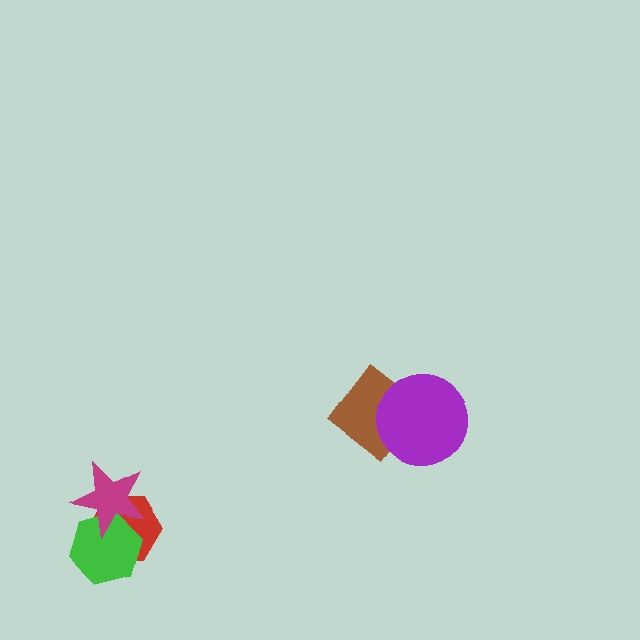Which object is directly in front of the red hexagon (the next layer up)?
The green hexagon is directly in front of the red hexagon.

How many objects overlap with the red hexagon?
2 objects overlap with the red hexagon.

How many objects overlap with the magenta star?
2 objects overlap with the magenta star.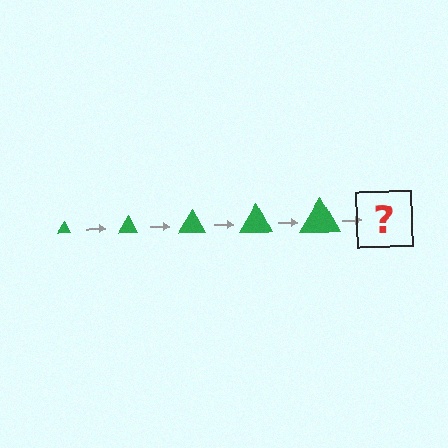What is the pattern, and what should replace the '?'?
The pattern is that the triangle gets progressively larger each step. The '?' should be a green triangle, larger than the previous one.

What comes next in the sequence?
The next element should be a green triangle, larger than the previous one.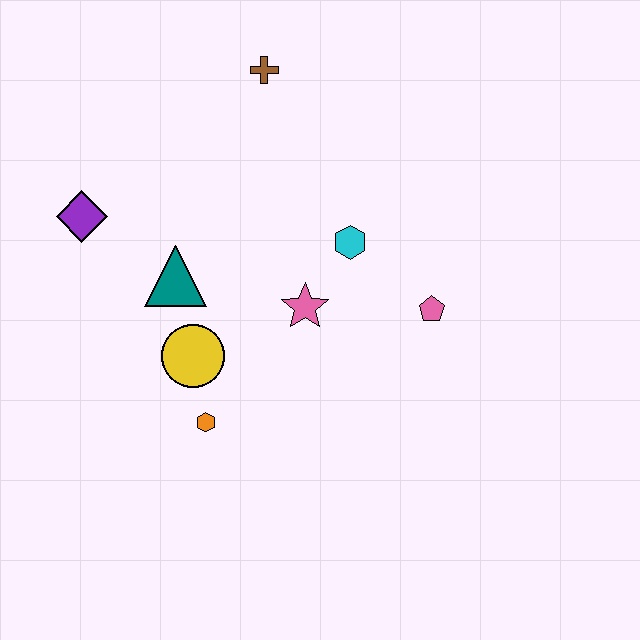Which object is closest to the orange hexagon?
The yellow circle is closest to the orange hexagon.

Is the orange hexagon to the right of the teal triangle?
Yes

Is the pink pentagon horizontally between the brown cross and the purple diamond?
No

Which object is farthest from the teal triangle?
The pink pentagon is farthest from the teal triangle.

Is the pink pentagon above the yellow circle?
Yes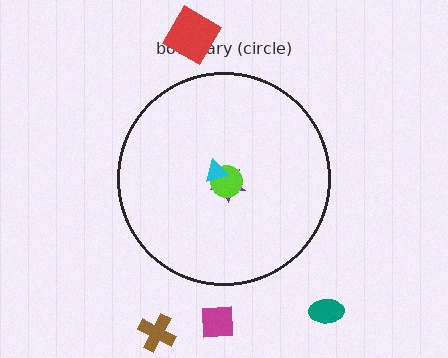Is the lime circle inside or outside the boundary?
Inside.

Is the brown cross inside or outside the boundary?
Outside.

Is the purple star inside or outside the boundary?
Inside.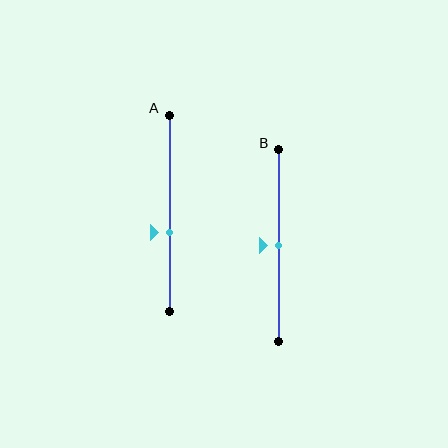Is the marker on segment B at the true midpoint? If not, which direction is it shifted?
Yes, the marker on segment B is at the true midpoint.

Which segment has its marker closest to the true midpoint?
Segment B has its marker closest to the true midpoint.